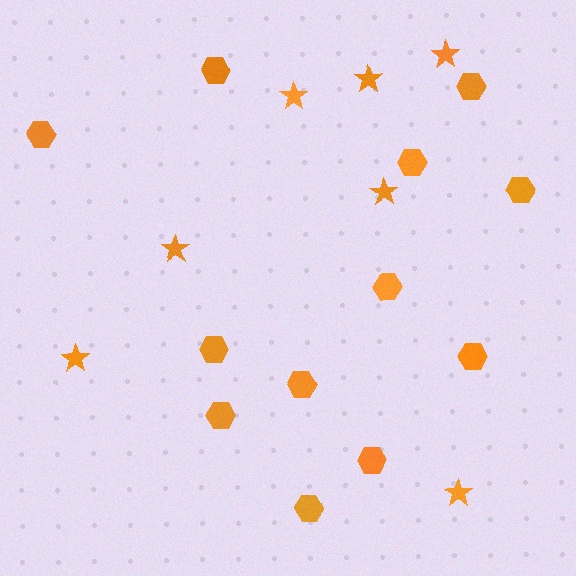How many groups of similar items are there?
There are 2 groups: one group of stars (7) and one group of hexagons (12).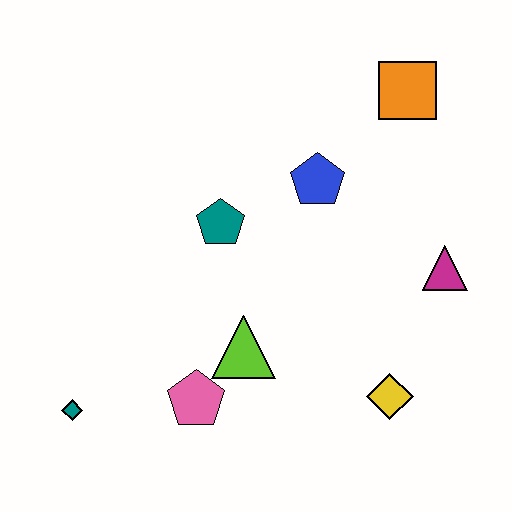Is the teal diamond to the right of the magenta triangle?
No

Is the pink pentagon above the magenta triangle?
No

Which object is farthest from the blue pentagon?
The teal diamond is farthest from the blue pentagon.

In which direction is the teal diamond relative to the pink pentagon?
The teal diamond is to the left of the pink pentagon.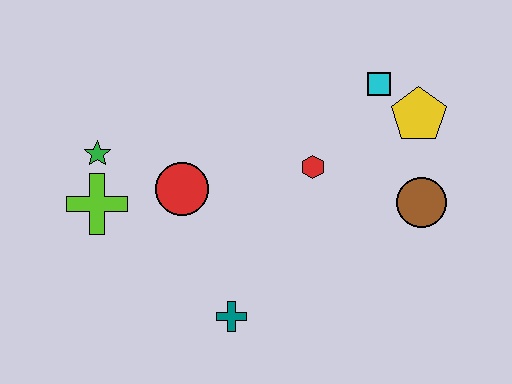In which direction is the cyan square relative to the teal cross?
The cyan square is above the teal cross.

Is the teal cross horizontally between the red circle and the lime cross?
No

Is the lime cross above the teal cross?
Yes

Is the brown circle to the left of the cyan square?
No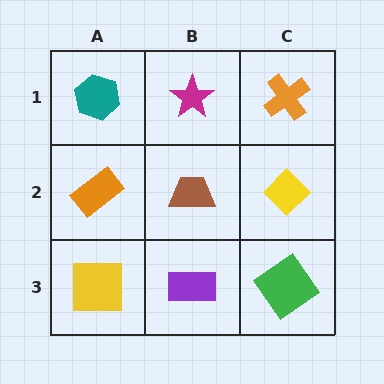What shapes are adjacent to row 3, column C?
A yellow diamond (row 2, column C), a purple rectangle (row 3, column B).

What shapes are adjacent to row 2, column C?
An orange cross (row 1, column C), a green diamond (row 3, column C), a brown trapezoid (row 2, column B).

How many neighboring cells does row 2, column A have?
3.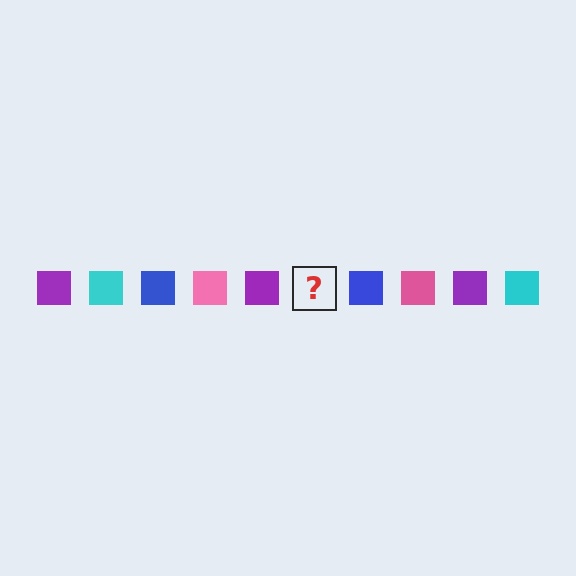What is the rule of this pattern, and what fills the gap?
The rule is that the pattern cycles through purple, cyan, blue, pink squares. The gap should be filled with a cyan square.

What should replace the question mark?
The question mark should be replaced with a cyan square.